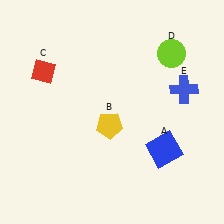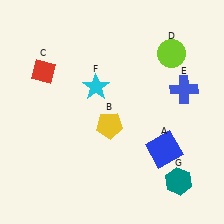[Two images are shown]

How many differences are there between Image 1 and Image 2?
There are 2 differences between the two images.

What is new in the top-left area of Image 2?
A cyan star (F) was added in the top-left area of Image 2.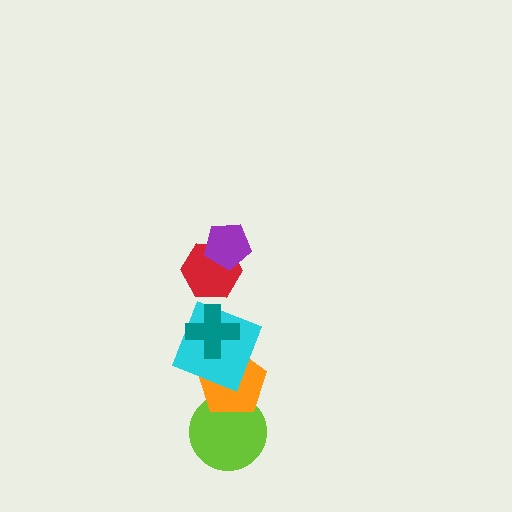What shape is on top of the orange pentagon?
The cyan square is on top of the orange pentagon.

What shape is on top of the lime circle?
The orange pentagon is on top of the lime circle.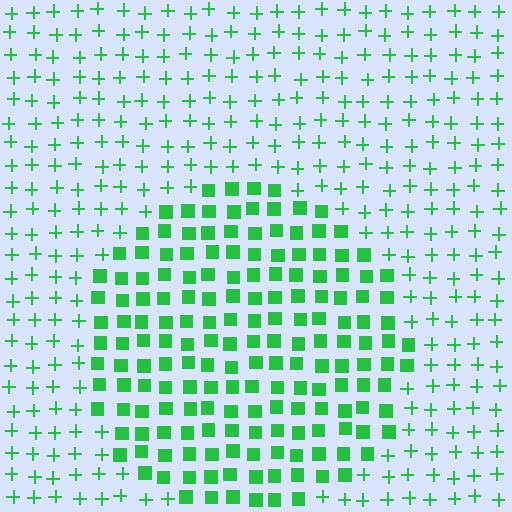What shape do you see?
I see a circle.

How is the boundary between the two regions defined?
The boundary is defined by a change in element shape: squares inside vs. plus signs outside. All elements share the same color and spacing.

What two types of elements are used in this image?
The image uses squares inside the circle region and plus signs outside it.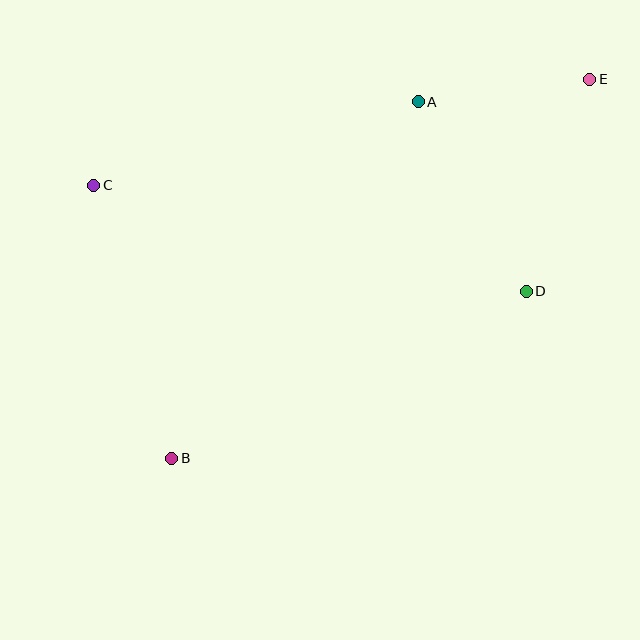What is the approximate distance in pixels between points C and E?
The distance between C and E is approximately 507 pixels.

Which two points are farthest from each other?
Points B and E are farthest from each other.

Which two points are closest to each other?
Points A and E are closest to each other.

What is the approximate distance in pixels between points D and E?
The distance between D and E is approximately 221 pixels.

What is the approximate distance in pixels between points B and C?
The distance between B and C is approximately 284 pixels.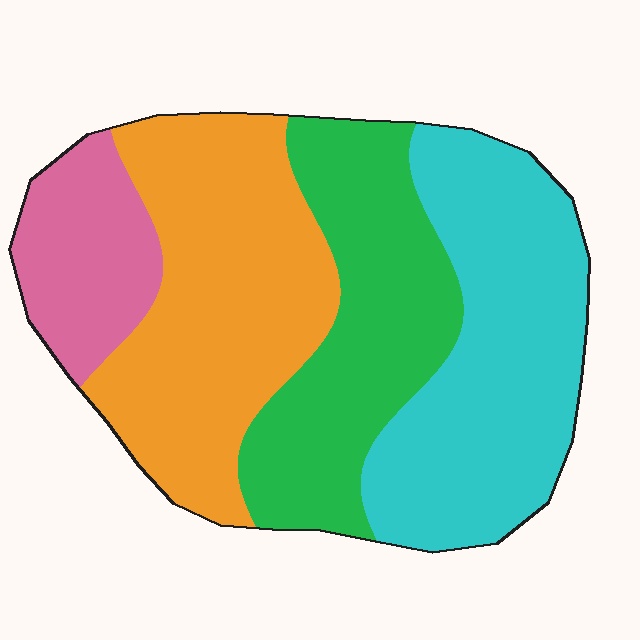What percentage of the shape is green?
Green takes up about one quarter (1/4) of the shape.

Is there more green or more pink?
Green.